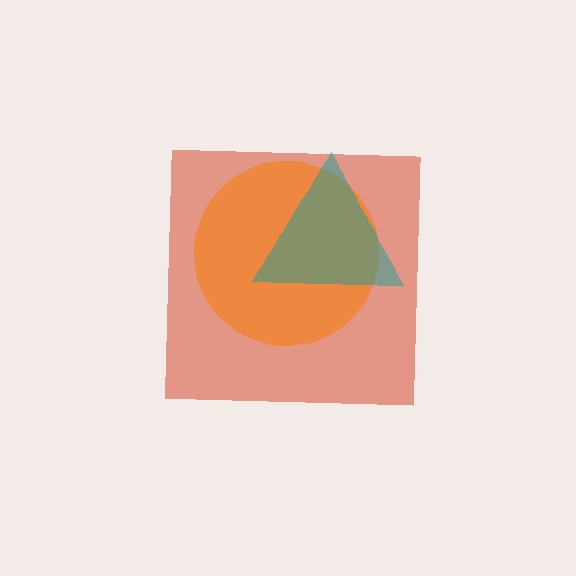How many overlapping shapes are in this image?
There are 3 overlapping shapes in the image.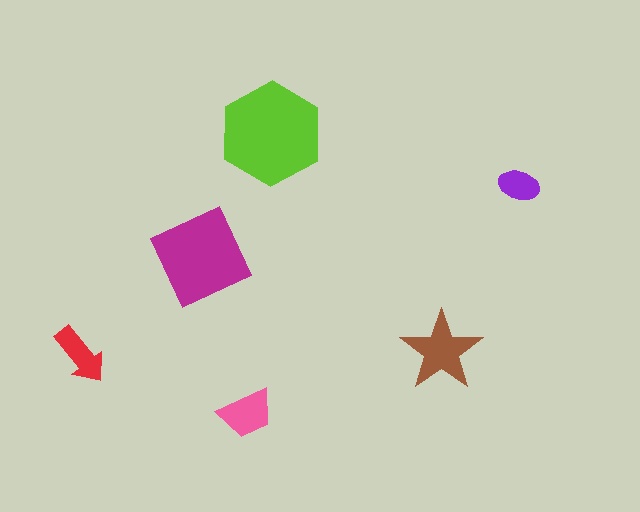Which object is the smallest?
The purple ellipse.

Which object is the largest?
The lime hexagon.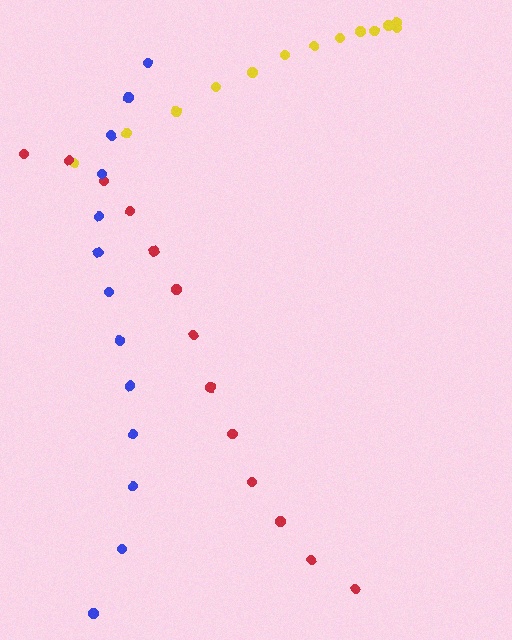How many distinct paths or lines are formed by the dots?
There are 3 distinct paths.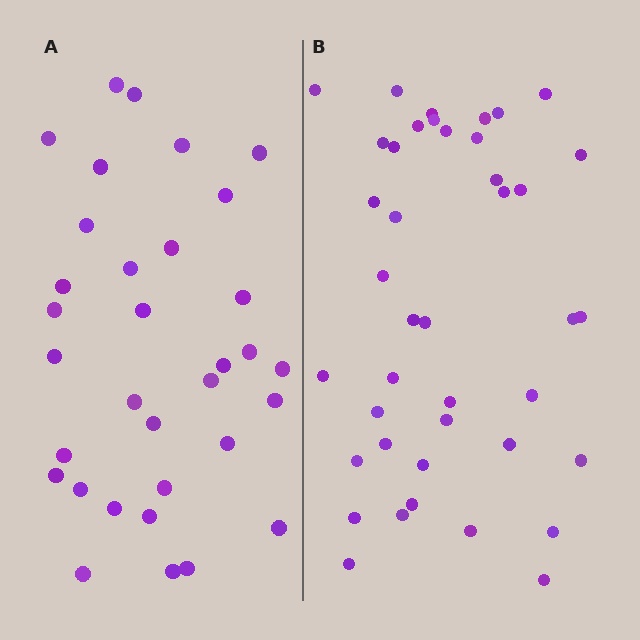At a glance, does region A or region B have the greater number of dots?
Region B (the right region) has more dots.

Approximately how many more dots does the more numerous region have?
Region B has roughly 8 or so more dots than region A.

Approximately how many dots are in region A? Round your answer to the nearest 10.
About 30 dots. (The exact count is 33, which rounds to 30.)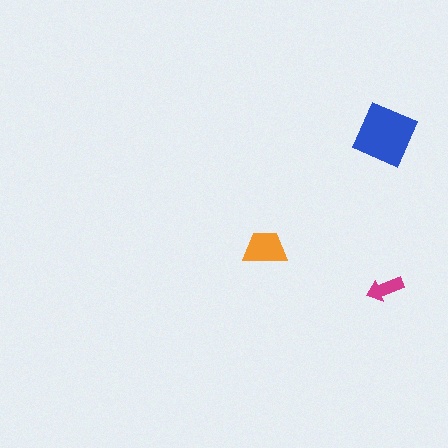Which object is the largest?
The blue square.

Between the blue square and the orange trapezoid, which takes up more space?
The blue square.